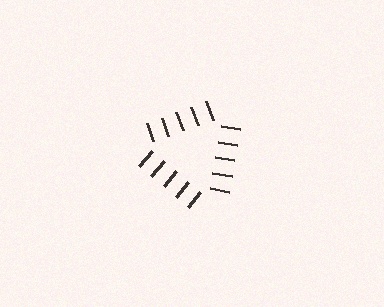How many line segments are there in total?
15 — 5 along each of the 3 edges.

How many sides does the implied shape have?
3 sides — the line-ends trace a triangle.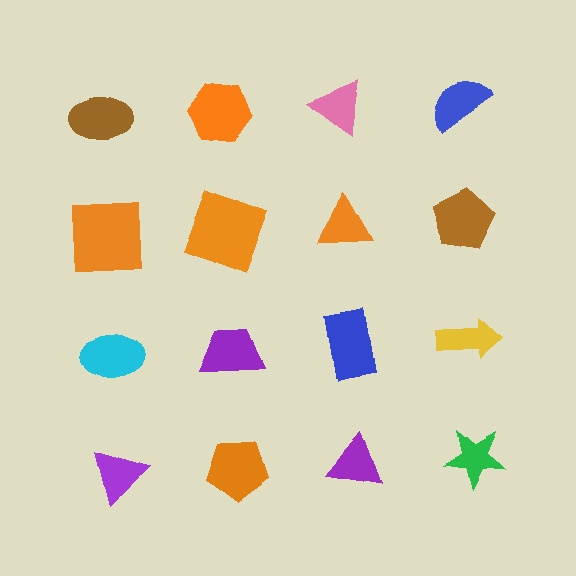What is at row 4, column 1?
A purple triangle.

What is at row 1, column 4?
A blue semicircle.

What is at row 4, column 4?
A green star.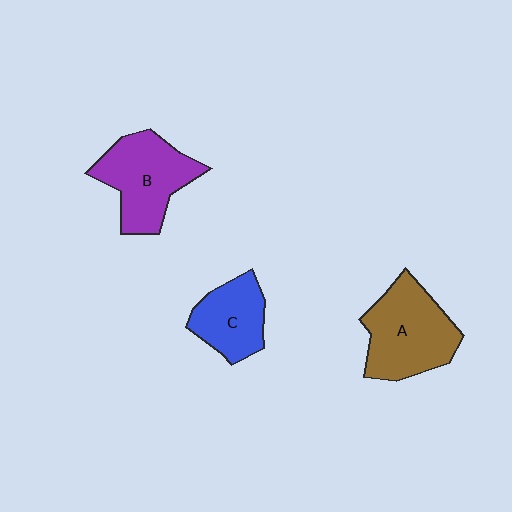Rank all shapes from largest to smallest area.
From largest to smallest: A (brown), B (purple), C (blue).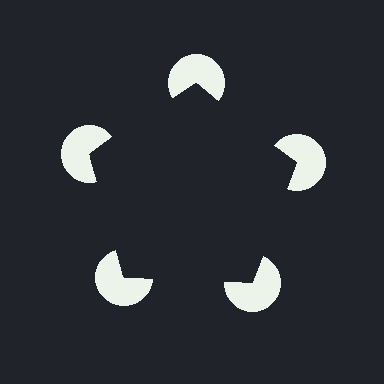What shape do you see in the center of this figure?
An illusory pentagon — its edges are inferred from the aligned wedge cuts in the pac-man discs, not physically drawn.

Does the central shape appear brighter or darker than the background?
It typically appears slightly darker than the background, even though no actual brightness change is drawn.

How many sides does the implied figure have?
5 sides.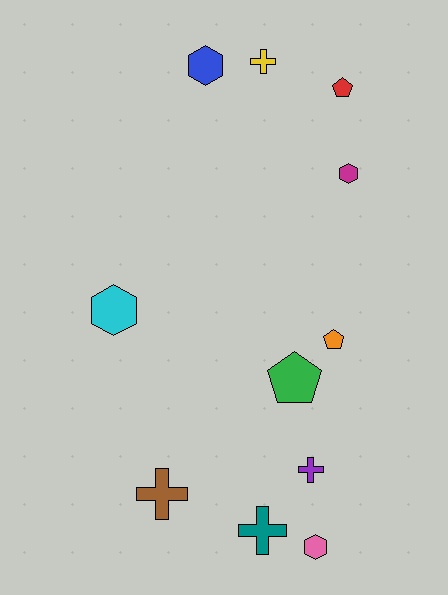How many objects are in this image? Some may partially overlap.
There are 11 objects.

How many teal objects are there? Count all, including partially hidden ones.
There is 1 teal object.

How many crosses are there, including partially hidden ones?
There are 4 crosses.